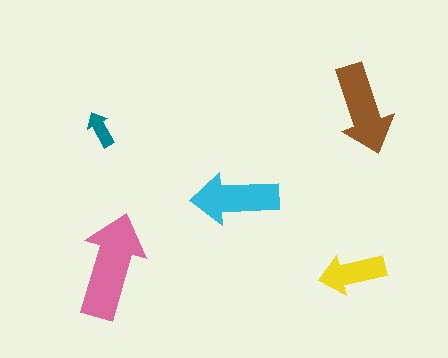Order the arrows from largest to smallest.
the pink one, the brown one, the cyan one, the yellow one, the teal one.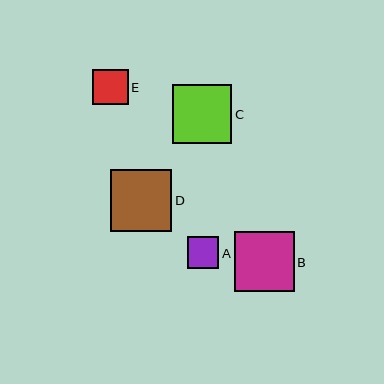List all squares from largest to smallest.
From largest to smallest: D, B, C, E, A.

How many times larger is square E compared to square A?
Square E is approximately 1.1 times the size of square A.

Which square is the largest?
Square D is the largest with a size of approximately 61 pixels.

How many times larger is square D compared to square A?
Square D is approximately 2.0 times the size of square A.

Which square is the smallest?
Square A is the smallest with a size of approximately 31 pixels.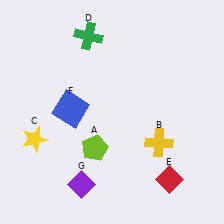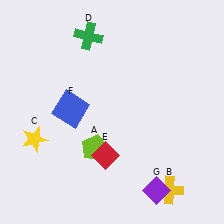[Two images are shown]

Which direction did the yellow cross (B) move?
The yellow cross (B) moved down.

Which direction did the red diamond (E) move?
The red diamond (E) moved left.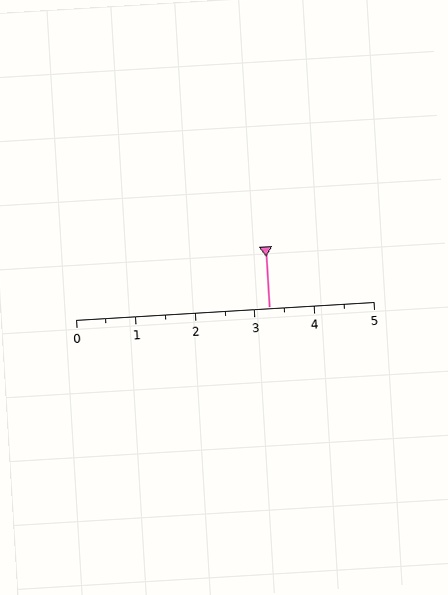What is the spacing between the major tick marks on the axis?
The major ticks are spaced 1 apart.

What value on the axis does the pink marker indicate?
The marker indicates approximately 3.2.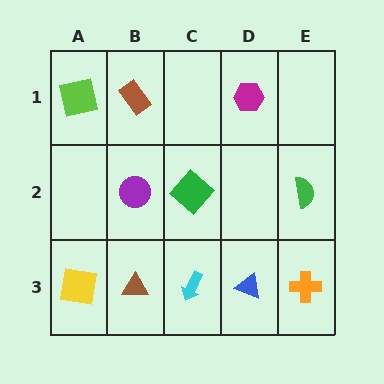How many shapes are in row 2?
3 shapes.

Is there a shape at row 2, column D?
No, that cell is empty.